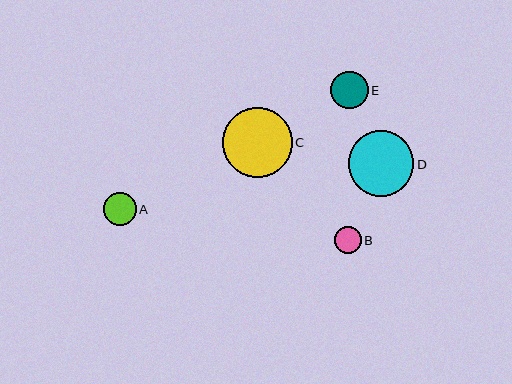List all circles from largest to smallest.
From largest to smallest: C, D, E, A, B.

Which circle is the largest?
Circle C is the largest with a size of approximately 70 pixels.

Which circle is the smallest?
Circle B is the smallest with a size of approximately 26 pixels.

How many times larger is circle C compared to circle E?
Circle C is approximately 1.9 times the size of circle E.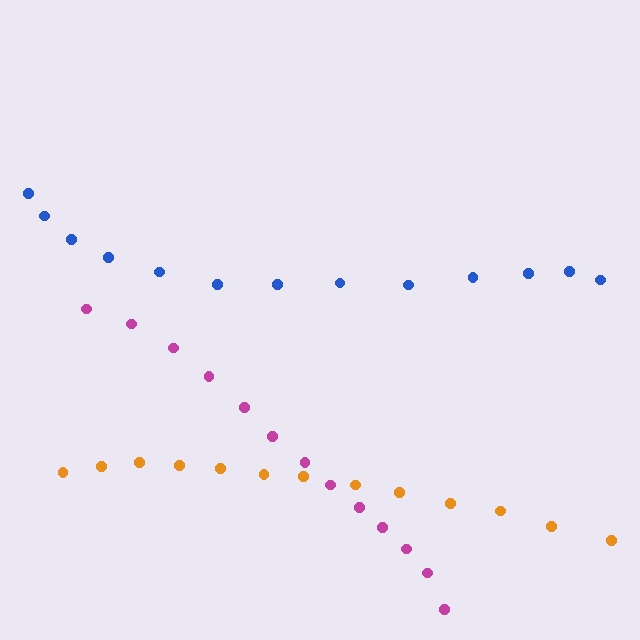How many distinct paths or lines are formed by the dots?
There are 3 distinct paths.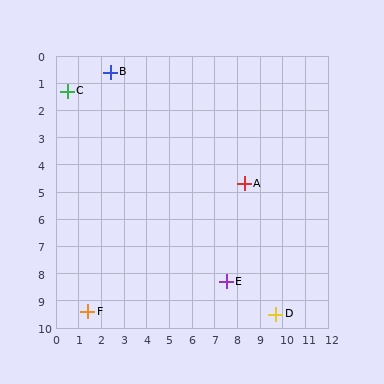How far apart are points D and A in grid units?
Points D and A are about 5.0 grid units apart.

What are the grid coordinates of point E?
Point E is at approximately (7.5, 8.3).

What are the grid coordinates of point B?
Point B is at approximately (2.4, 0.6).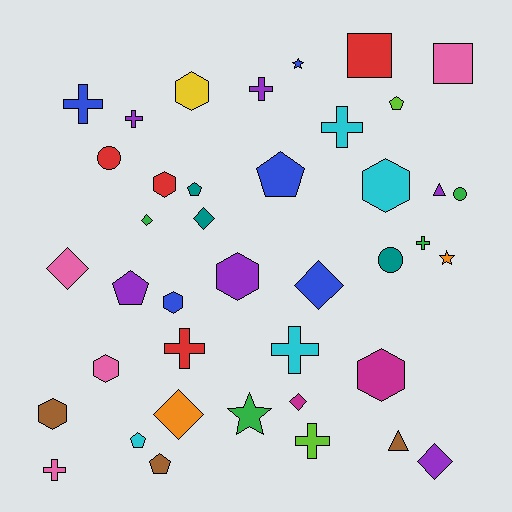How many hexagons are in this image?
There are 8 hexagons.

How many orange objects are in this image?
There are 2 orange objects.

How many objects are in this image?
There are 40 objects.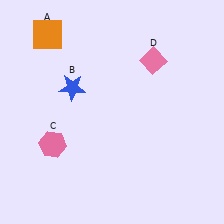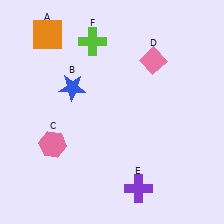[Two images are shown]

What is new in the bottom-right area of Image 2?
A purple cross (E) was added in the bottom-right area of Image 2.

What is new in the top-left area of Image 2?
A lime cross (F) was added in the top-left area of Image 2.